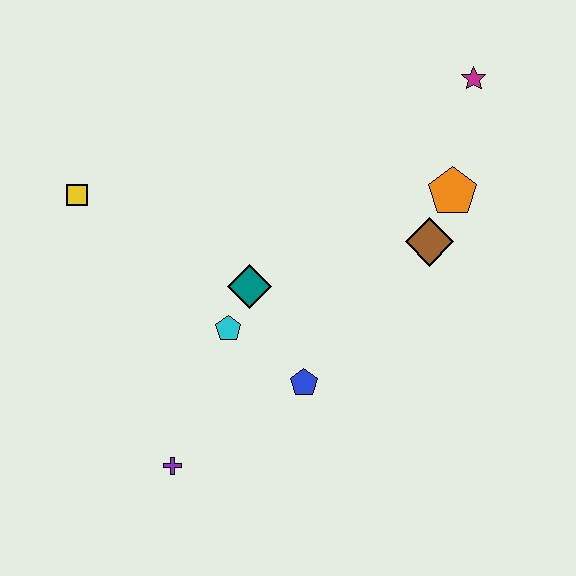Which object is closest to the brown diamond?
The orange pentagon is closest to the brown diamond.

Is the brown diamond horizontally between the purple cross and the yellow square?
No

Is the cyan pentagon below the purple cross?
No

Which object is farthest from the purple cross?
The magenta star is farthest from the purple cross.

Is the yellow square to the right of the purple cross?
No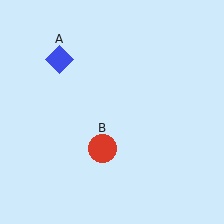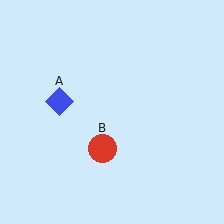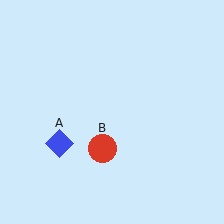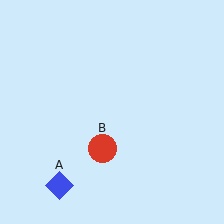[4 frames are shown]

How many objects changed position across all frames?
1 object changed position: blue diamond (object A).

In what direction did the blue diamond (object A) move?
The blue diamond (object A) moved down.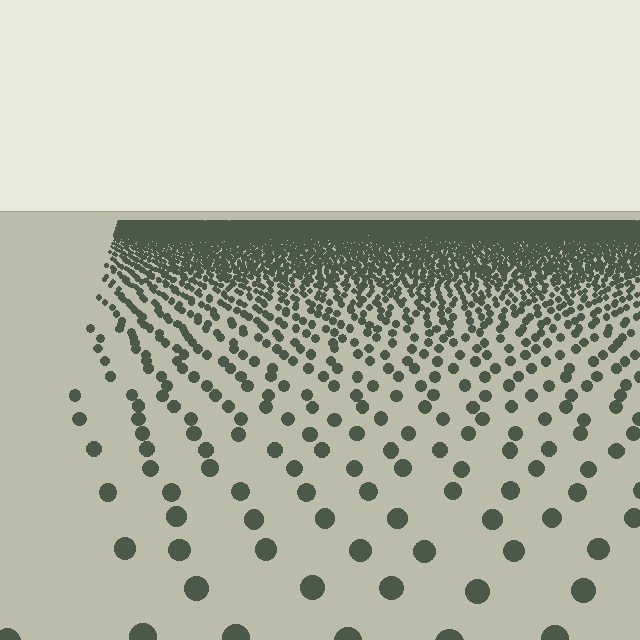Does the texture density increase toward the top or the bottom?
Density increases toward the top.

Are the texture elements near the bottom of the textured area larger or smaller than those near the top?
Larger. Near the bottom, elements are closer to the viewer and appear at a bigger on-screen size.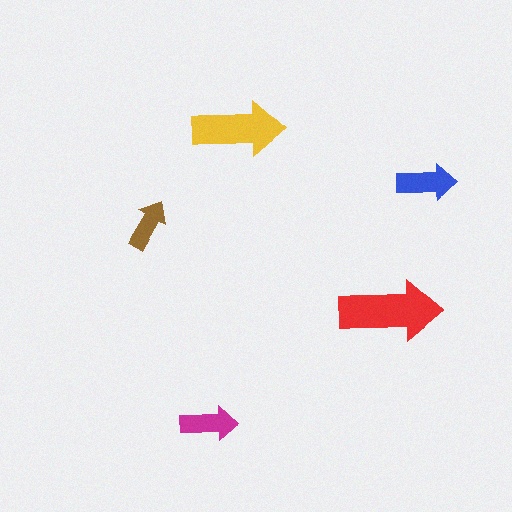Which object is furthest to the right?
The blue arrow is rightmost.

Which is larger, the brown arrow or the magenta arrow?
The magenta one.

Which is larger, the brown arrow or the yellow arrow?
The yellow one.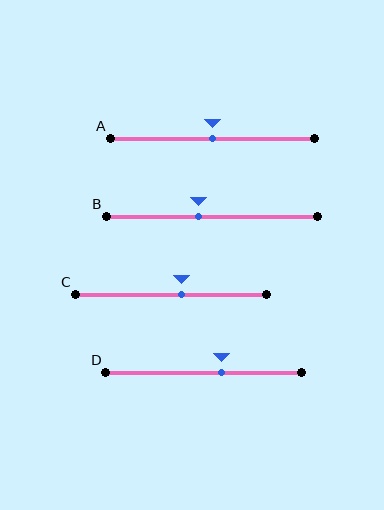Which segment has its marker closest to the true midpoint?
Segment A has its marker closest to the true midpoint.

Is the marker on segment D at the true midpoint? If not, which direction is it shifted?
No, the marker on segment D is shifted to the right by about 9% of the segment length.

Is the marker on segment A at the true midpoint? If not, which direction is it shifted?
Yes, the marker on segment A is at the true midpoint.